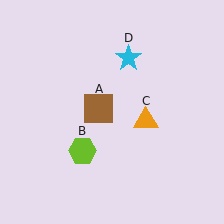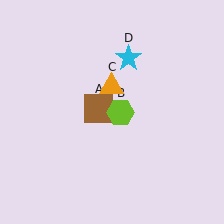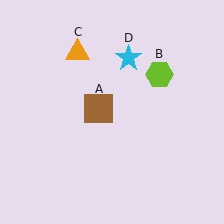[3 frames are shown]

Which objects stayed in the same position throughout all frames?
Brown square (object A) and cyan star (object D) remained stationary.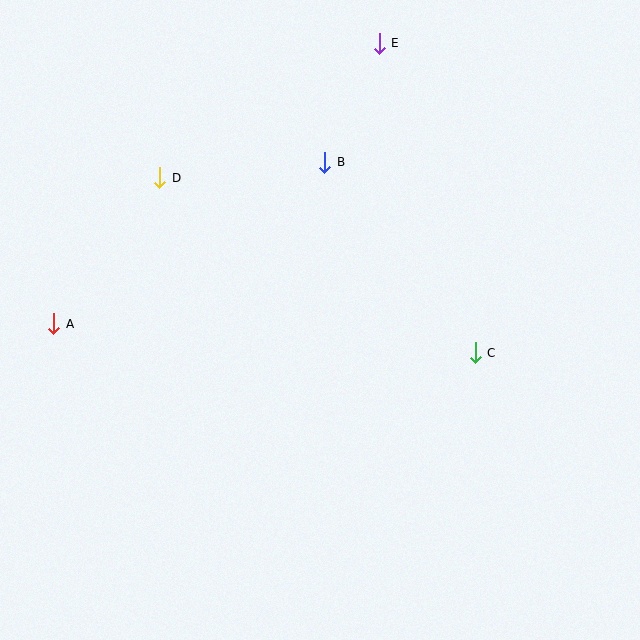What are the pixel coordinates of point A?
Point A is at (54, 324).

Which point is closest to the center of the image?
Point B at (325, 162) is closest to the center.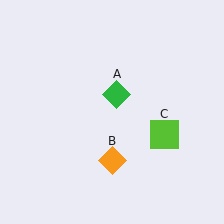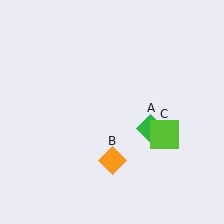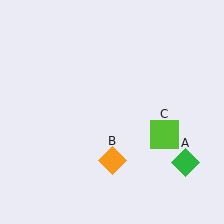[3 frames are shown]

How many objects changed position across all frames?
1 object changed position: green diamond (object A).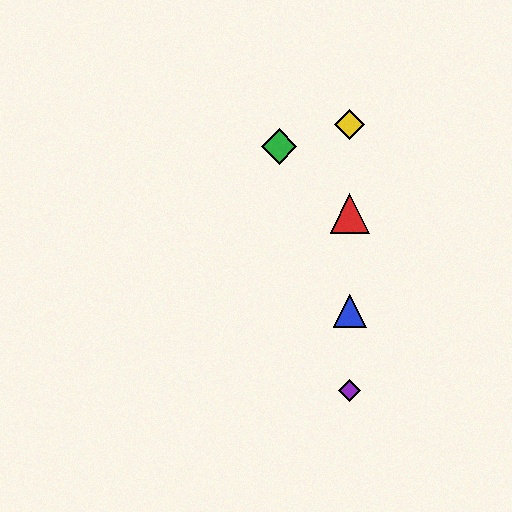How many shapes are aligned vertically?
4 shapes (the red triangle, the blue triangle, the yellow diamond, the purple diamond) are aligned vertically.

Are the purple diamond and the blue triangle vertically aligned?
Yes, both are at x≈350.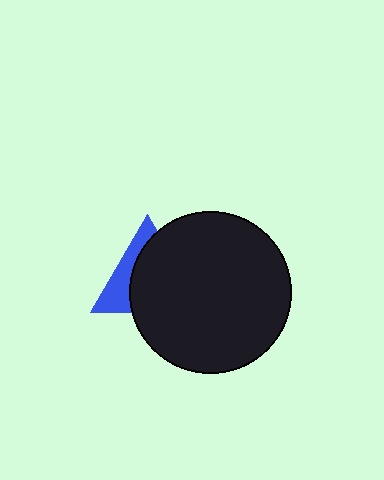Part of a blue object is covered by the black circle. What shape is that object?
It is a triangle.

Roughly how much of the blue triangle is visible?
A small part of it is visible (roughly 35%).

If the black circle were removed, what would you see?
You would see the complete blue triangle.